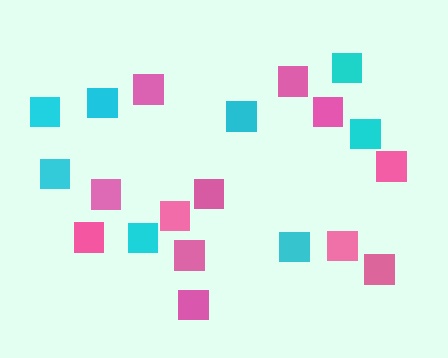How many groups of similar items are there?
There are 2 groups: one group of pink squares (12) and one group of cyan squares (8).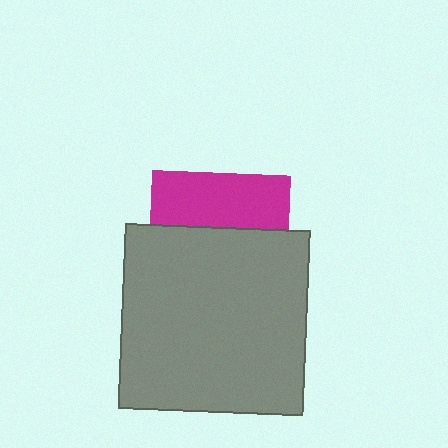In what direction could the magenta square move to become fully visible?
The magenta square could move up. That would shift it out from behind the gray square entirely.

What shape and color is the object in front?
The object in front is a gray square.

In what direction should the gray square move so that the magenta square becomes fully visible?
The gray square should move down. That is the shortest direction to clear the overlap and leave the magenta square fully visible.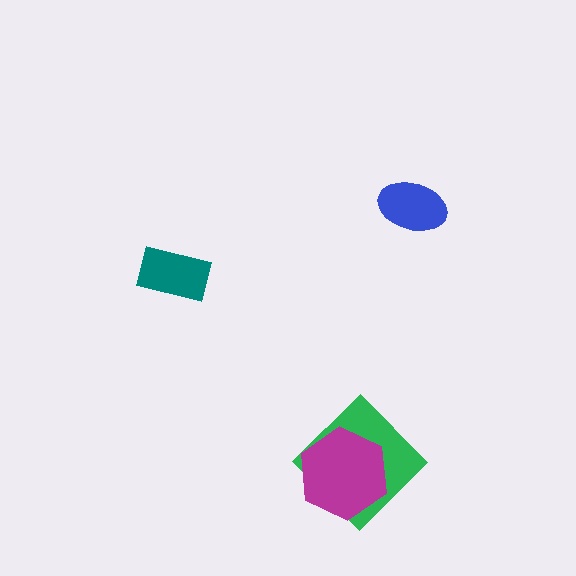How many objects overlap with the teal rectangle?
0 objects overlap with the teal rectangle.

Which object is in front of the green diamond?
The magenta hexagon is in front of the green diamond.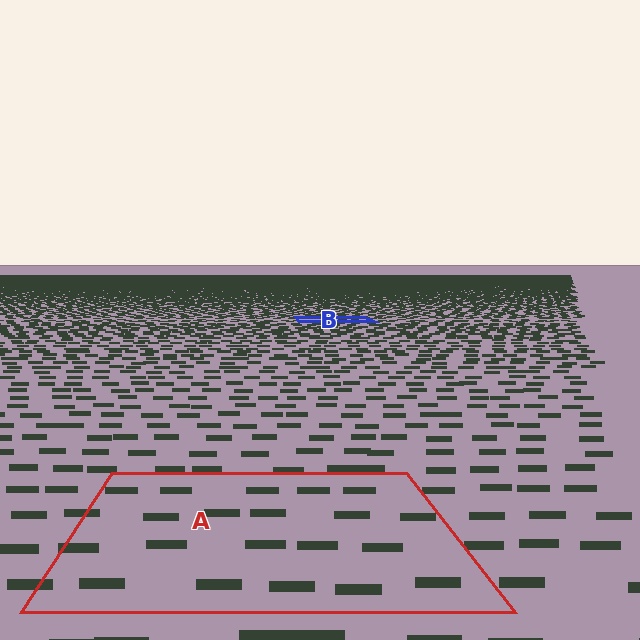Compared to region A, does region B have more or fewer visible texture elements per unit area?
Region B has more texture elements per unit area — they are packed more densely because it is farther away.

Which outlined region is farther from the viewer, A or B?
Region B is farther from the viewer — the texture elements inside it appear smaller and more densely packed.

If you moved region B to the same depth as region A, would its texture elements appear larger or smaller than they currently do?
They would appear larger. At a closer depth, the same texture elements are projected at a bigger on-screen size.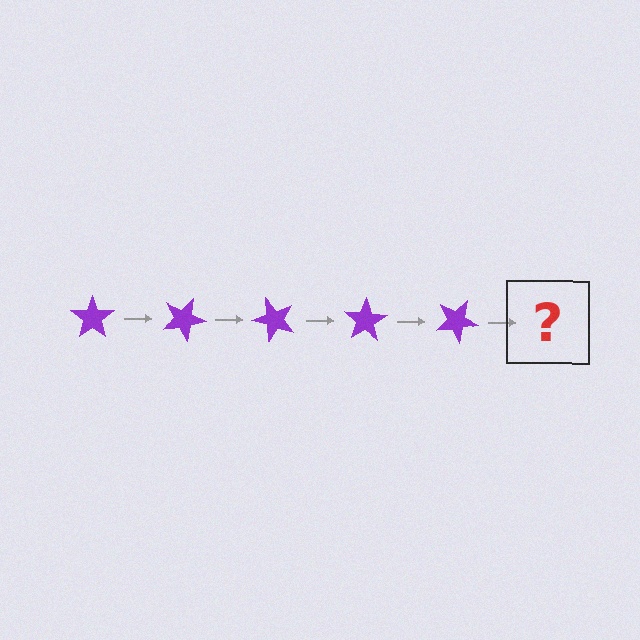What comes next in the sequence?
The next element should be a purple star rotated 125 degrees.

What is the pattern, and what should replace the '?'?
The pattern is that the star rotates 25 degrees each step. The '?' should be a purple star rotated 125 degrees.